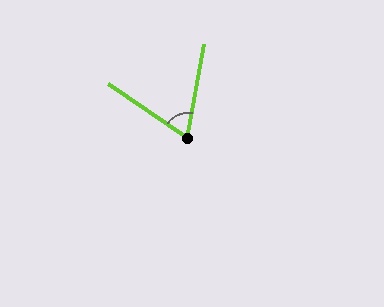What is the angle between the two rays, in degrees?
Approximately 66 degrees.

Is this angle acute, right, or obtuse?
It is acute.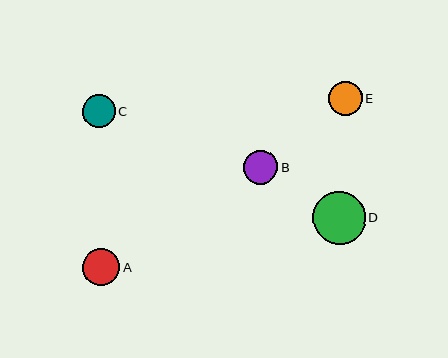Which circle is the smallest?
Circle C is the smallest with a size of approximately 33 pixels.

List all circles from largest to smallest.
From largest to smallest: D, A, B, E, C.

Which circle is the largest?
Circle D is the largest with a size of approximately 53 pixels.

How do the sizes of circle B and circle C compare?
Circle B and circle C are approximately the same size.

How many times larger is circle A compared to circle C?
Circle A is approximately 1.1 times the size of circle C.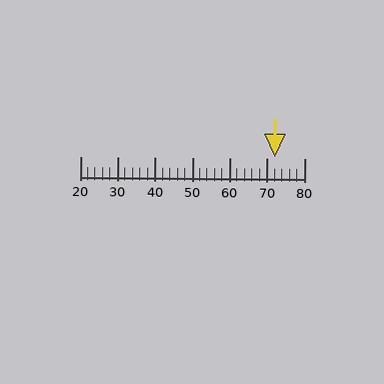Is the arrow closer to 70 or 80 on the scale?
The arrow is closer to 70.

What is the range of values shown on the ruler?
The ruler shows values from 20 to 80.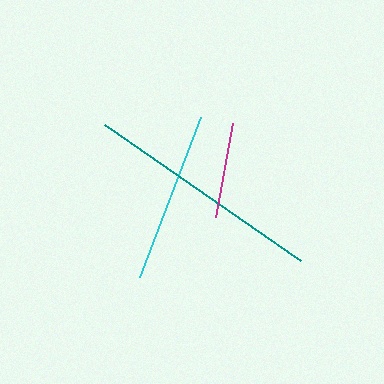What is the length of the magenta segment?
The magenta segment is approximately 96 pixels long.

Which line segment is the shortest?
The magenta line is the shortest at approximately 96 pixels.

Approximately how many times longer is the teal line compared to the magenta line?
The teal line is approximately 2.5 times the length of the magenta line.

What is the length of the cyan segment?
The cyan segment is approximately 171 pixels long.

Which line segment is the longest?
The teal line is the longest at approximately 239 pixels.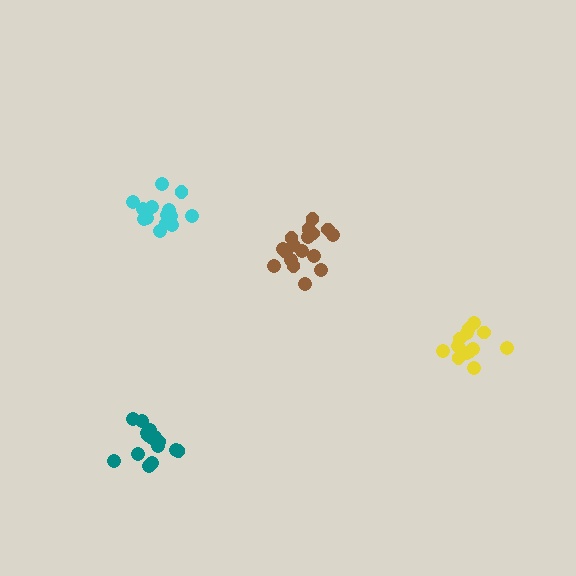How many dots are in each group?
Group 1: 17 dots, Group 2: 14 dots, Group 3: 15 dots, Group 4: 13 dots (59 total).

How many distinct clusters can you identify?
There are 4 distinct clusters.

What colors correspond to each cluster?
The clusters are colored: brown, cyan, teal, yellow.